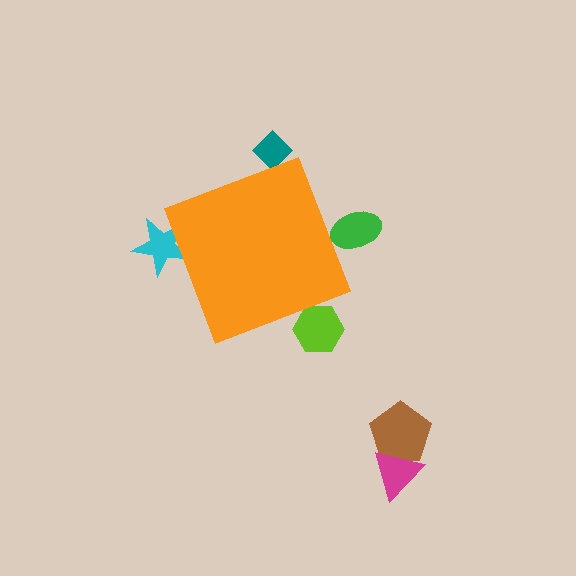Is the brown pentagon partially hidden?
No, the brown pentagon is fully visible.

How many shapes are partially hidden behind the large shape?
4 shapes are partially hidden.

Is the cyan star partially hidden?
Yes, the cyan star is partially hidden behind the orange diamond.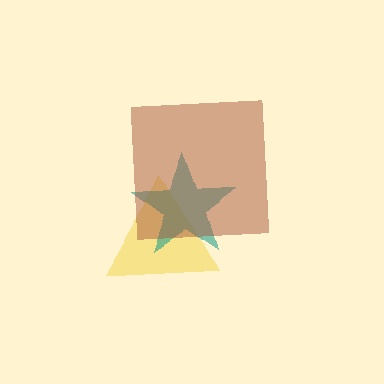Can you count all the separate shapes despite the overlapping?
Yes, there are 3 separate shapes.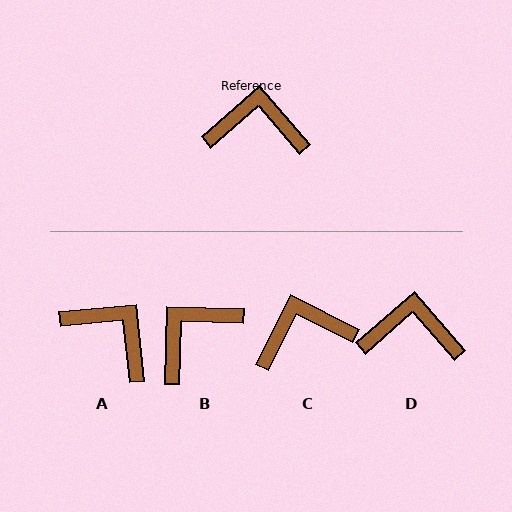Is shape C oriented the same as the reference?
No, it is off by about 22 degrees.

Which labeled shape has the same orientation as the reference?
D.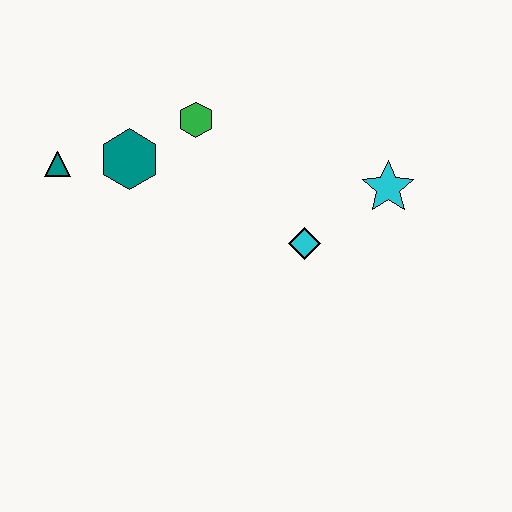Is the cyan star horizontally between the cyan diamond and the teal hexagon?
No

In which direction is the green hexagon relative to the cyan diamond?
The green hexagon is above the cyan diamond.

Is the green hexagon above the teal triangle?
Yes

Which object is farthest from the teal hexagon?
The cyan star is farthest from the teal hexagon.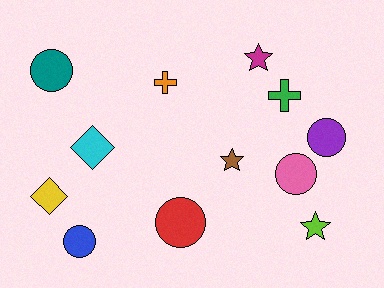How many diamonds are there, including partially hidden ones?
There are 2 diamonds.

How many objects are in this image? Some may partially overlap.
There are 12 objects.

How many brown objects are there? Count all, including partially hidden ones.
There is 1 brown object.